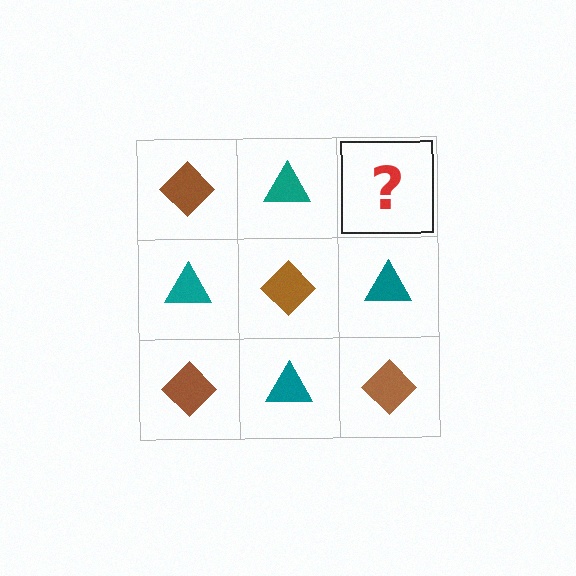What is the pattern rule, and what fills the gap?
The rule is that it alternates brown diamond and teal triangle in a checkerboard pattern. The gap should be filled with a brown diamond.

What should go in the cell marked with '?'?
The missing cell should contain a brown diamond.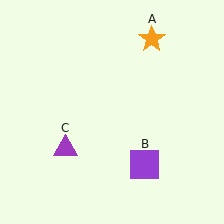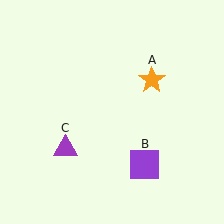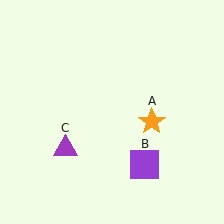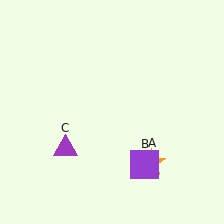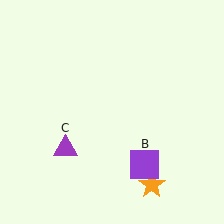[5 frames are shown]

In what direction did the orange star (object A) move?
The orange star (object A) moved down.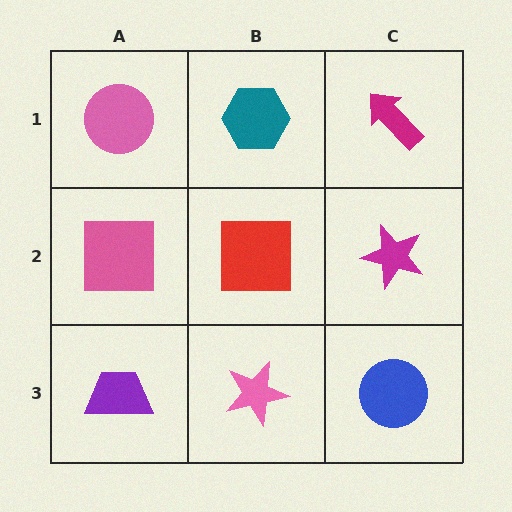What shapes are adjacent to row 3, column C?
A magenta star (row 2, column C), a pink star (row 3, column B).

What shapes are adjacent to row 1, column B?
A red square (row 2, column B), a pink circle (row 1, column A), a magenta arrow (row 1, column C).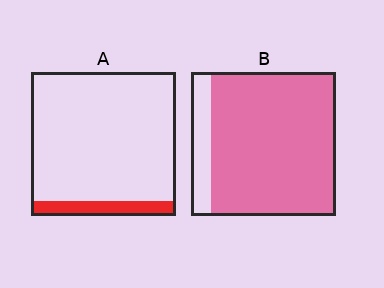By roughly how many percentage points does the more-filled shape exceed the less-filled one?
By roughly 75 percentage points (B over A).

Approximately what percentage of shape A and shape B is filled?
A is approximately 10% and B is approximately 85%.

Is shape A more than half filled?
No.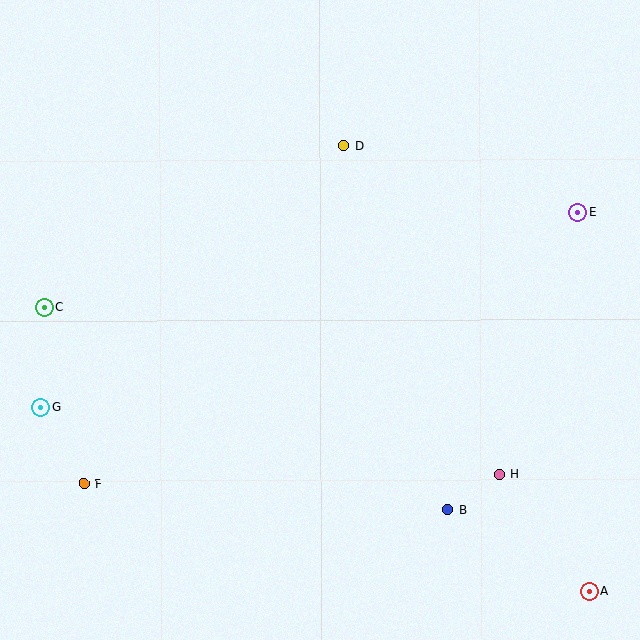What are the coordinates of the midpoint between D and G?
The midpoint between D and G is at (193, 276).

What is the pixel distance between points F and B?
The distance between F and B is 365 pixels.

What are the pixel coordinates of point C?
Point C is at (44, 307).